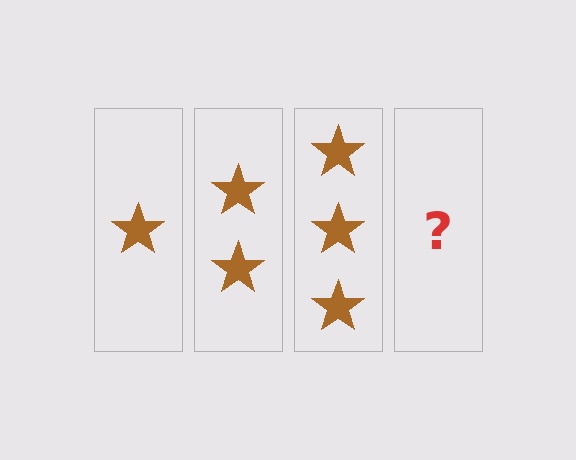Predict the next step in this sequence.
The next step is 4 stars.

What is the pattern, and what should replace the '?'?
The pattern is that each step adds one more star. The '?' should be 4 stars.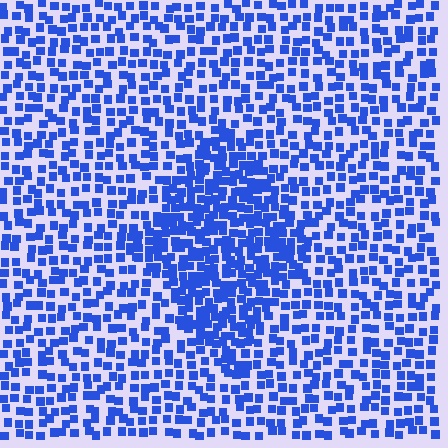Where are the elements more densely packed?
The elements are more densely packed inside the diamond boundary.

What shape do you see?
I see a diamond.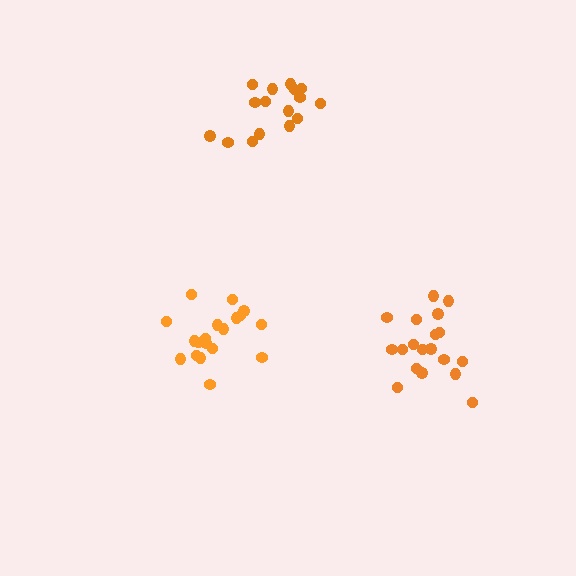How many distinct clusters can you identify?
There are 3 distinct clusters.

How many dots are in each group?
Group 1: 16 dots, Group 2: 19 dots, Group 3: 19 dots (54 total).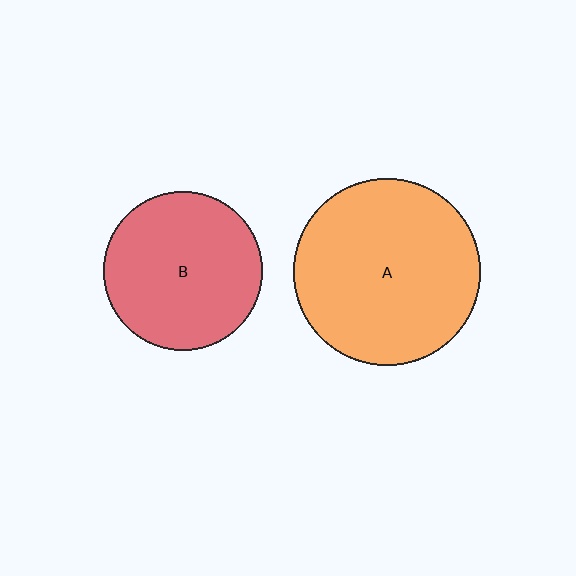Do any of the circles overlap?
No, none of the circles overlap.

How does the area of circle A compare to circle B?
Approximately 1.4 times.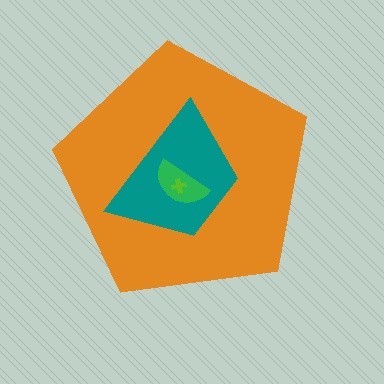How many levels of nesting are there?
4.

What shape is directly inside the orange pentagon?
The teal trapezoid.